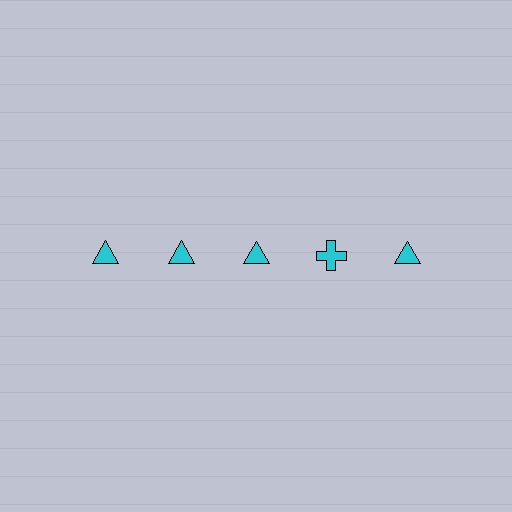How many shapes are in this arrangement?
There are 5 shapes arranged in a grid pattern.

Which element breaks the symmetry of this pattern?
The cyan cross in the top row, second from right column breaks the symmetry. All other shapes are cyan triangles.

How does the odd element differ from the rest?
It has a different shape: cross instead of triangle.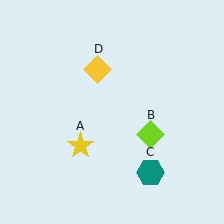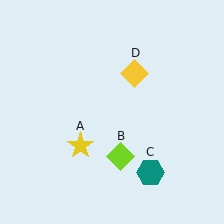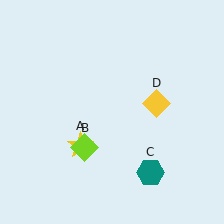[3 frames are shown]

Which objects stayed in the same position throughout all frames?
Yellow star (object A) and teal hexagon (object C) remained stationary.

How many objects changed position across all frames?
2 objects changed position: lime diamond (object B), yellow diamond (object D).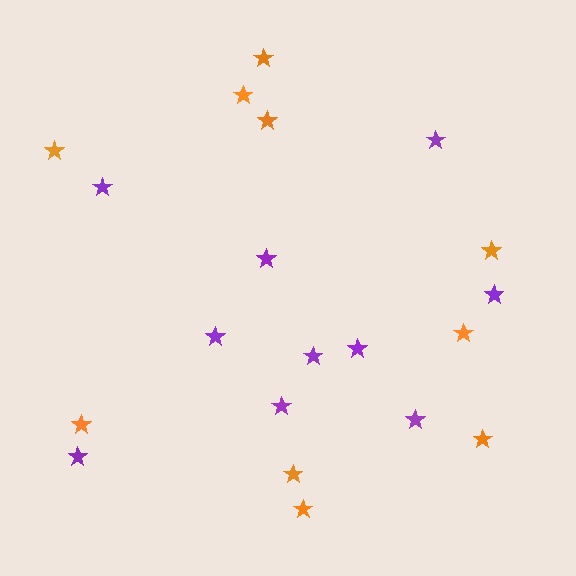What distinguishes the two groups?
There are 2 groups: one group of purple stars (10) and one group of orange stars (10).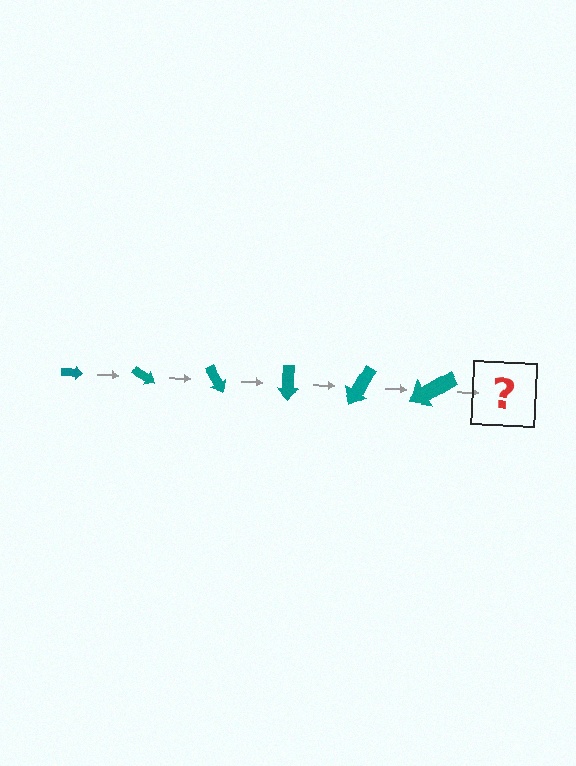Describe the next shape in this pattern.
It should be an arrow, larger than the previous one and rotated 180 degrees from the start.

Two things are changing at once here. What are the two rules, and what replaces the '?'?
The two rules are that the arrow grows larger each step and it rotates 30 degrees each step. The '?' should be an arrow, larger than the previous one and rotated 180 degrees from the start.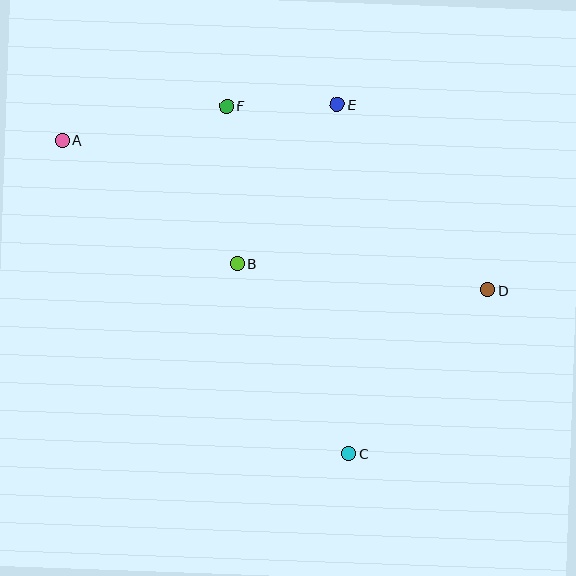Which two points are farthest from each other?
Points A and D are farthest from each other.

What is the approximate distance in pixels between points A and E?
The distance between A and E is approximately 277 pixels.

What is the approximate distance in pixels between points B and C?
The distance between B and C is approximately 221 pixels.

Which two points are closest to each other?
Points E and F are closest to each other.